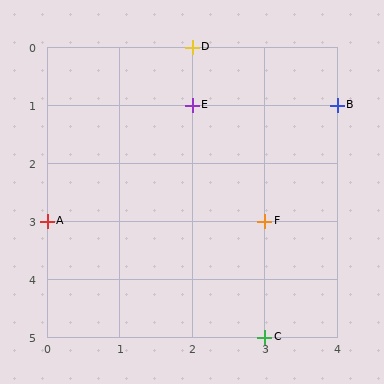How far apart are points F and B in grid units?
Points F and B are 1 column and 2 rows apart (about 2.2 grid units diagonally).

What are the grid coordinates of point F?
Point F is at grid coordinates (3, 3).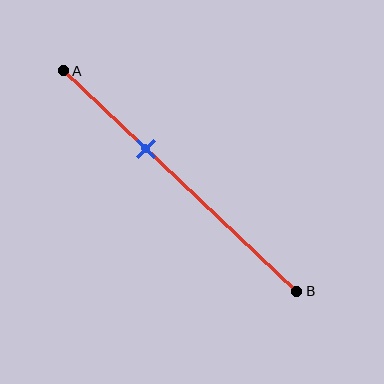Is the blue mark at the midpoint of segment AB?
No, the mark is at about 35% from A, not at the 50% midpoint.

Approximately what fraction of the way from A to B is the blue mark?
The blue mark is approximately 35% of the way from A to B.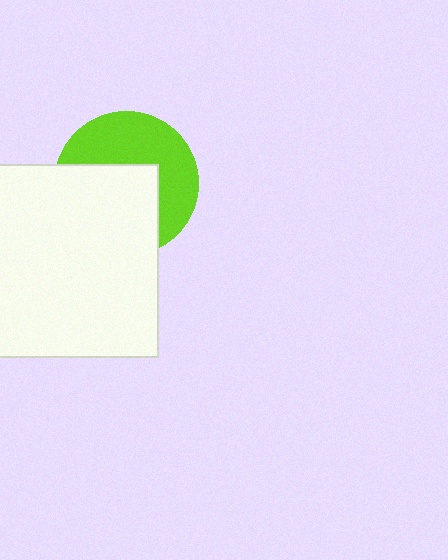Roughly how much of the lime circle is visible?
About half of it is visible (roughly 48%).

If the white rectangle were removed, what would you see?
You would see the complete lime circle.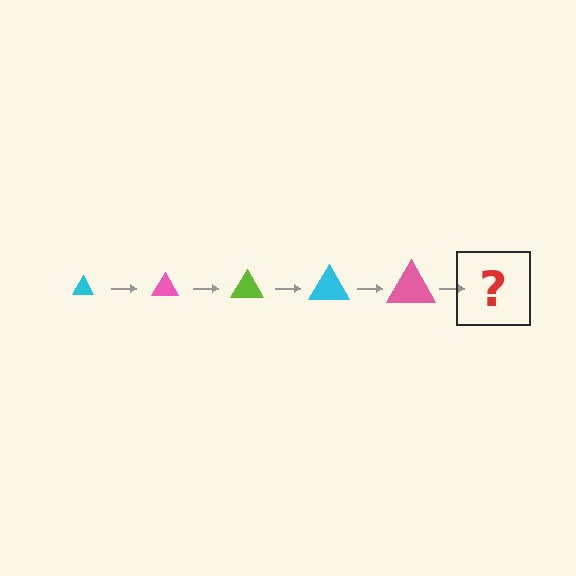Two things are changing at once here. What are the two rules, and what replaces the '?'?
The two rules are that the triangle grows larger each step and the color cycles through cyan, pink, and lime. The '?' should be a lime triangle, larger than the previous one.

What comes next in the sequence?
The next element should be a lime triangle, larger than the previous one.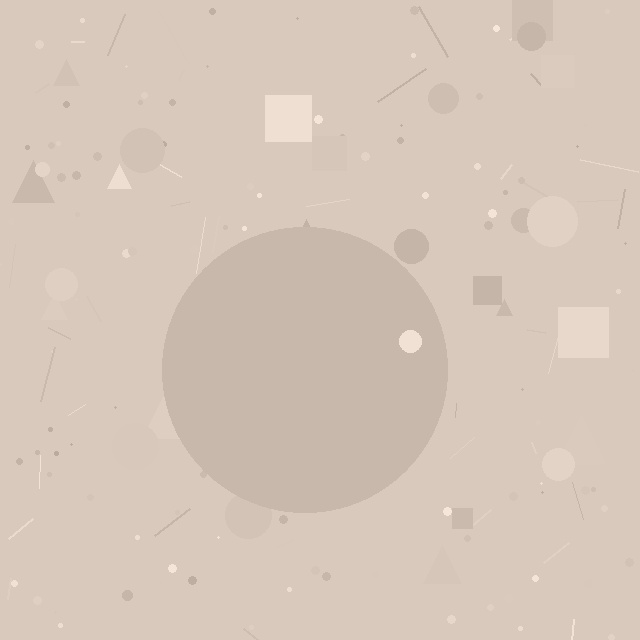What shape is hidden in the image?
A circle is hidden in the image.